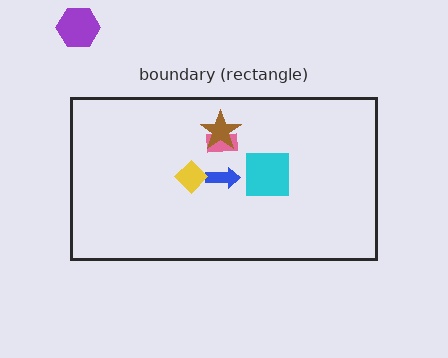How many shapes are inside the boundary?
5 inside, 1 outside.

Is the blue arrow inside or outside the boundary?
Inside.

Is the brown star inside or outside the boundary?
Inside.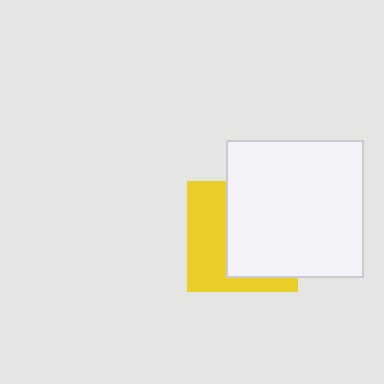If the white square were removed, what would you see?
You would see the complete yellow square.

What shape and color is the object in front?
The object in front is a white square.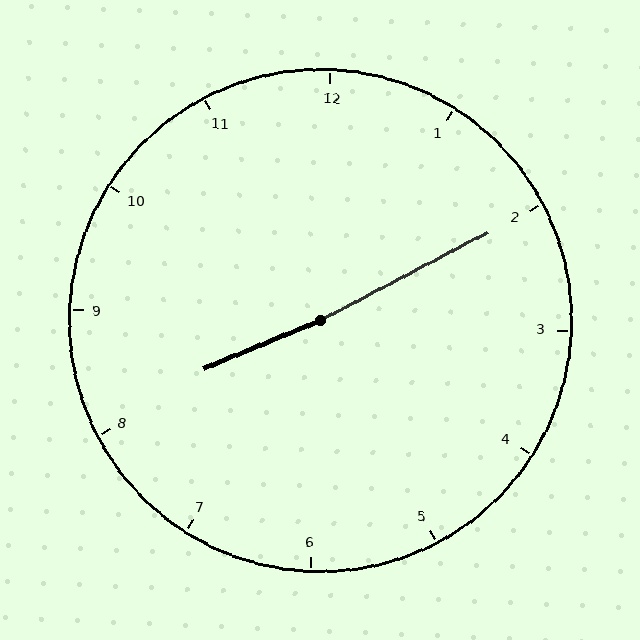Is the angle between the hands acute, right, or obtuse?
It is obtuse.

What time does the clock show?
8:10.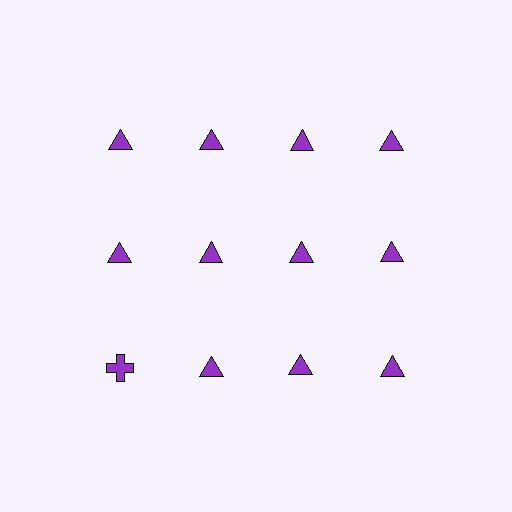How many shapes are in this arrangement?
There are 12 shapes arranged in a grid pattern.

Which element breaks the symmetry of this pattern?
The purple cross in the third row, leftmost column breaks the symmetry. All other shapes are purple triangles.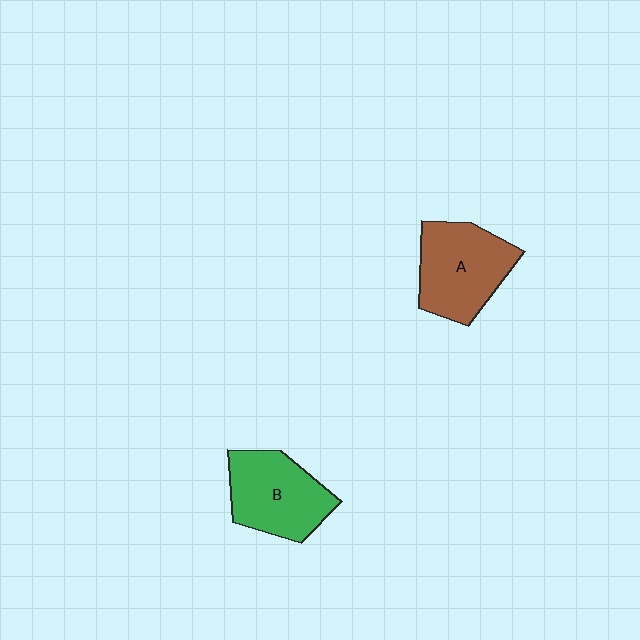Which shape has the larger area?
Shape A (brown).